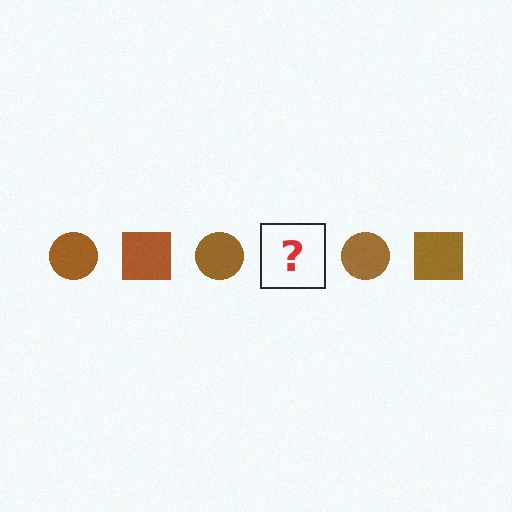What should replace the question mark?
The question mark should be replaced with a brown square.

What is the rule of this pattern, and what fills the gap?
The rule is that the pattern cycles through circle, square shapes in brown. The gap should be filled with a brown square.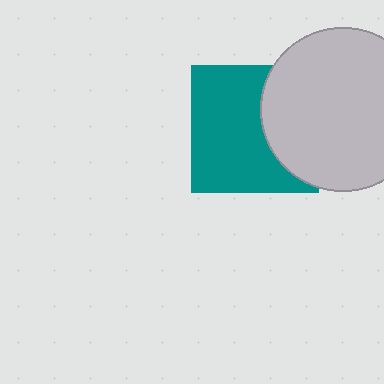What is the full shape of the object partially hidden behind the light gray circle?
The partially hidden object is a teal square.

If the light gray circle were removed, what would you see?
You would see the complete teal square.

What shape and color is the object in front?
The object in front is a light gray circle.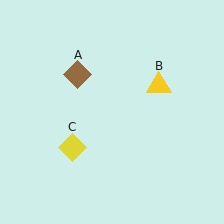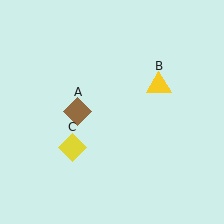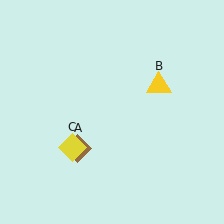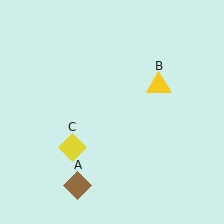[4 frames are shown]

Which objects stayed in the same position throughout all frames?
Yellow triangle (object B) and yellow diamond (object C) remained stationary.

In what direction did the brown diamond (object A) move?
The brown diamond (object A) moved down.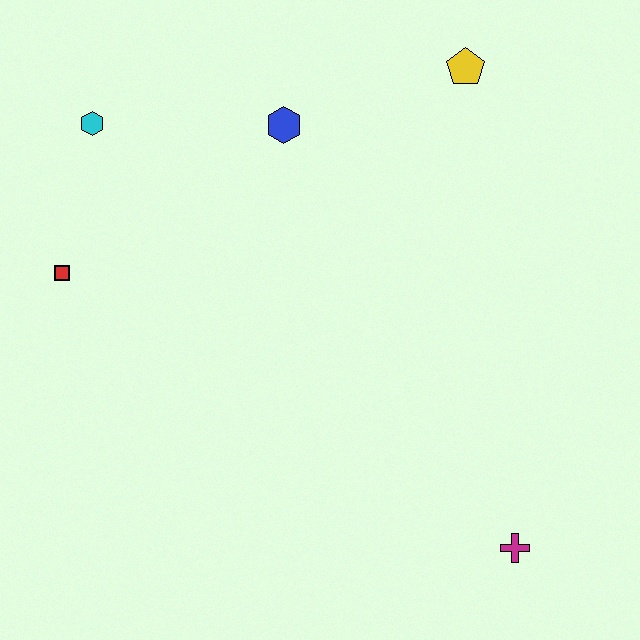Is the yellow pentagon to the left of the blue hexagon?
No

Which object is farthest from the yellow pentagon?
The magenta cross is farthest from the yellow pentagon.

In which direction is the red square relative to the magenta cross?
The red square is to the left of the magenta cross.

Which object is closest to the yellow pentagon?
The blue hexagon is closest to the yellow pentagon.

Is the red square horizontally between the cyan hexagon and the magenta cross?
No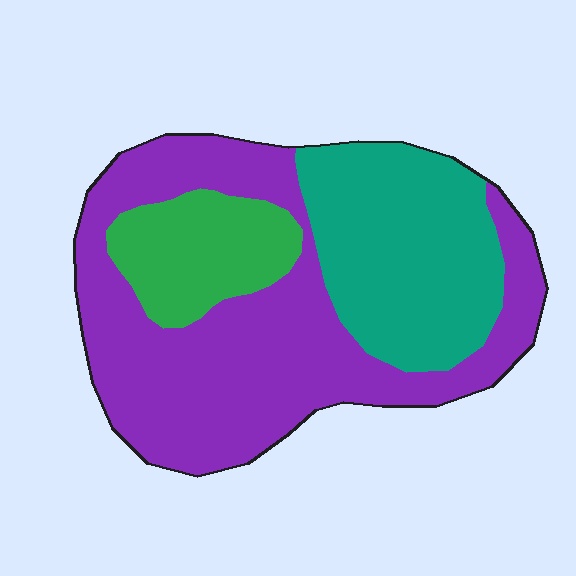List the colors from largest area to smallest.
From largest to smallest: purple, teal, green.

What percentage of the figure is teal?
Teal covers about 30% of the figure.